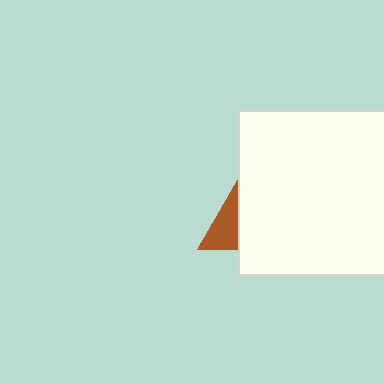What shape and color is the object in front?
The object in front is a white square.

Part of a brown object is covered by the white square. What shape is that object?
It is a triangle.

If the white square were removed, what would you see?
You would see the complete brown triangle.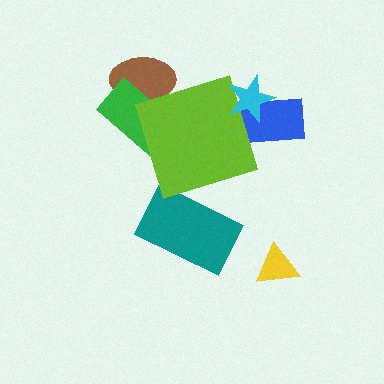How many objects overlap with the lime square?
2 objects overlap with the lime square.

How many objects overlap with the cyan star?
2 objects overlap with the cyan star.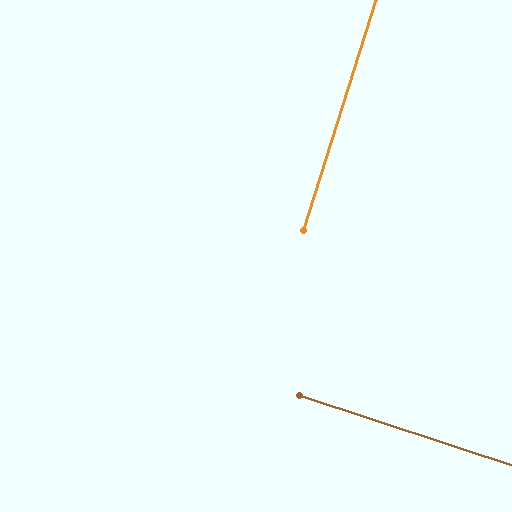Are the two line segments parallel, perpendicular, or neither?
Perpendicular — they meet at approximately 89°.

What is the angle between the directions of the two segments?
Approximately 89 degrees.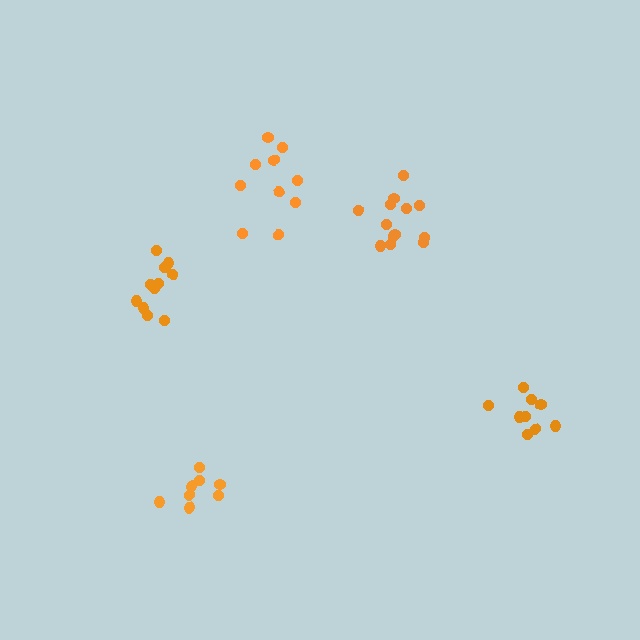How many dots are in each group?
Group 1: 8 dots, Group 2: 9 dots, Group 3: 13 dots, Group 4: 10 dots, Group 5: 11 dots (51 total).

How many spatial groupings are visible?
There are 5 spatial groupings.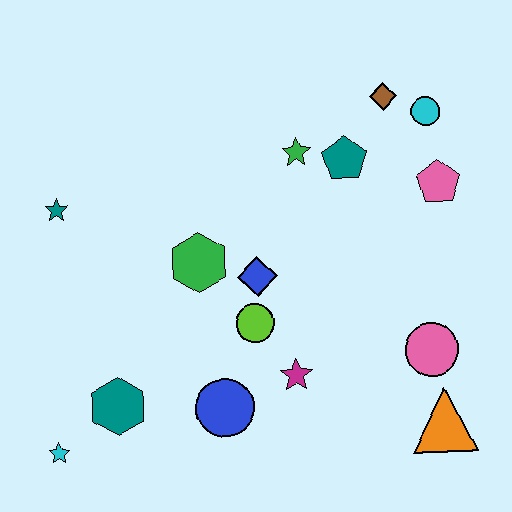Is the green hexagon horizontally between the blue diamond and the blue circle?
No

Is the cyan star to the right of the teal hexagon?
No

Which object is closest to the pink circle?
The orange triangle is closest to the pink circle.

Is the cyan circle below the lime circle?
No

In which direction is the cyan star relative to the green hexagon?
The cyan star is below the green hexagon.